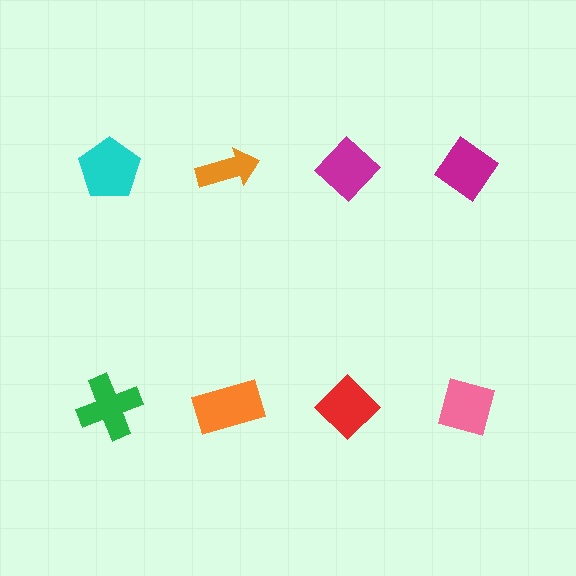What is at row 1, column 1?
A cyan pentagon.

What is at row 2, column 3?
A red diamond.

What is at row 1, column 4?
A magenta diamond.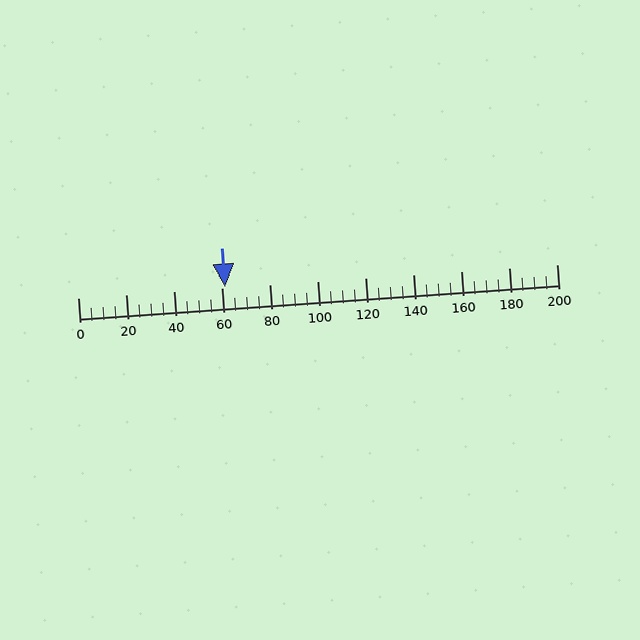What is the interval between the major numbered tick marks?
The major tick marks are spaced 20 units apart.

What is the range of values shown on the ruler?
The ruler shows values from 0 to 200.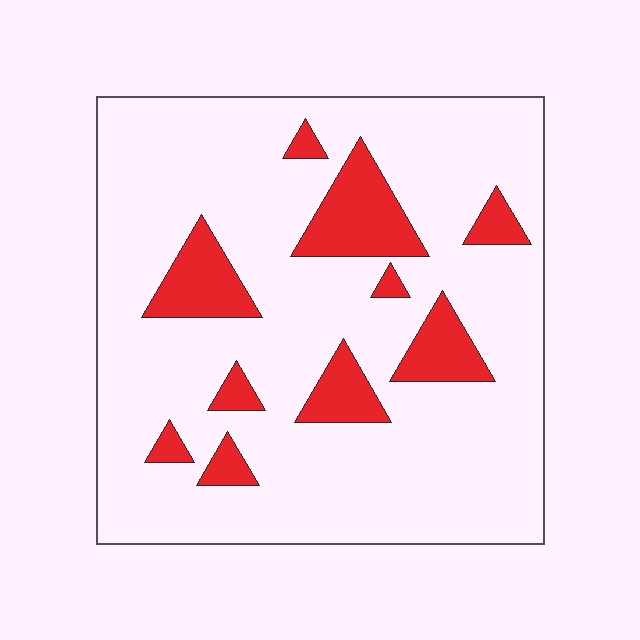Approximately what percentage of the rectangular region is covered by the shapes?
Approximately 15%.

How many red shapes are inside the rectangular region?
10.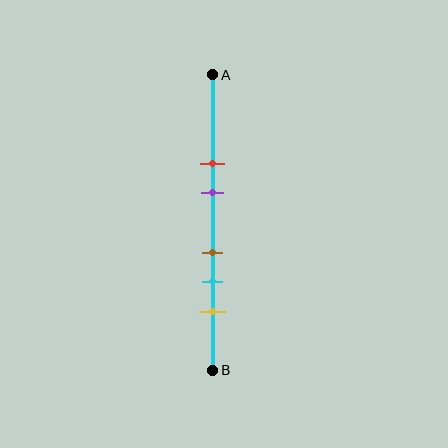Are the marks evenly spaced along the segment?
No, the marks are not evenly spaced.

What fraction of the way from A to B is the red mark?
The red mark is approximately 30% (0.3) of the way from A to B.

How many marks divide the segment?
There are 5 marks dividing the segment.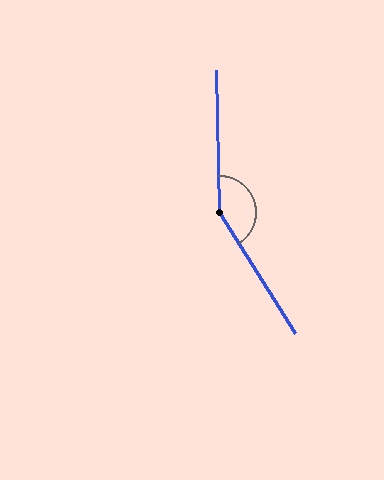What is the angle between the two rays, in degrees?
Approximately 149 degrees.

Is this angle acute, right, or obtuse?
It is obtuse.